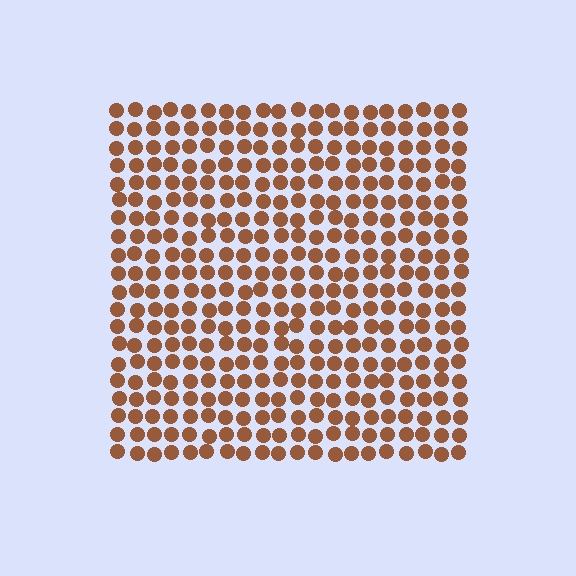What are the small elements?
The small elements are circles.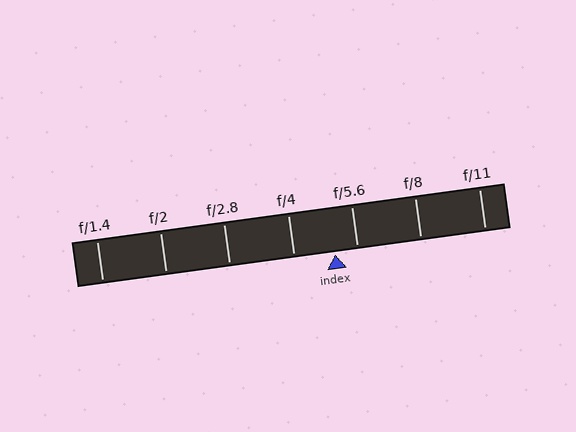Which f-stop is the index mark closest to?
The index mark is closest to f/5.6.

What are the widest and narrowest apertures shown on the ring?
The widest aperture shown is f/1.4 and the narrowest is f/11.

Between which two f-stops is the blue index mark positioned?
The index mark is between f/4 and f/5.6.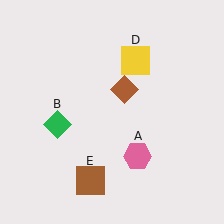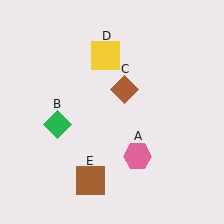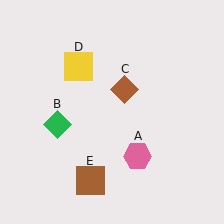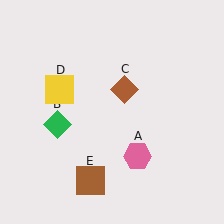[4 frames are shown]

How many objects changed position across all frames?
1 object changed position: yellow square (object D).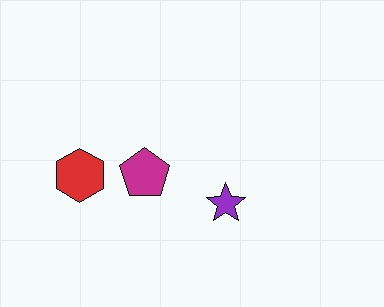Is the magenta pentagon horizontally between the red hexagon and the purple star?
Yes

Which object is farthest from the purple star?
The red hexagon is farthest from the purple star.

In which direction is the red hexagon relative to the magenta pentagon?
The red hexagon is to the left of the magenta pentagon.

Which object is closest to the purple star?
The magenta pentagon is closest to the purple star.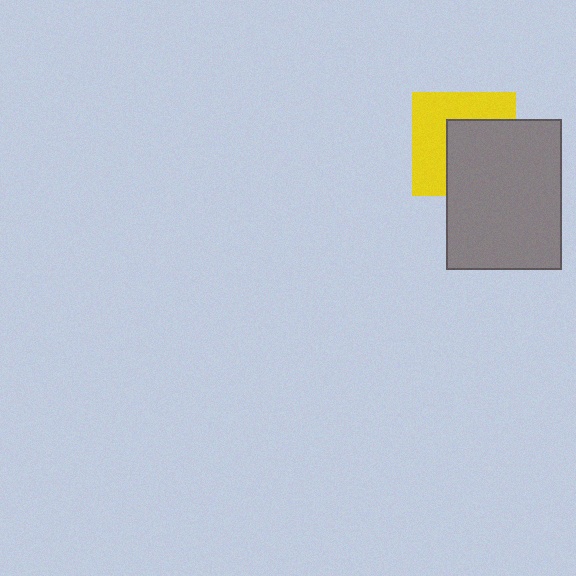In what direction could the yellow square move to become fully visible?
The yellow square could move toward the upper-left. That would shift it out from behind the gray rectangle entirely.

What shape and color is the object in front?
The object in front is a gray rectangle.